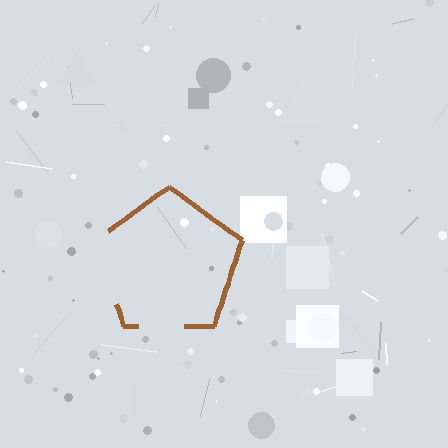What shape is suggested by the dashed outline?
The dashed outline suggests a pentagon.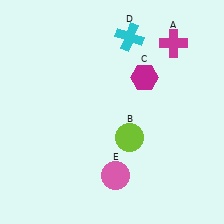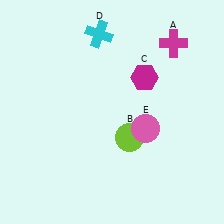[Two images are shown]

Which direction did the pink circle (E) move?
The pink circle (E) moved up.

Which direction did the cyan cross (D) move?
The cyan cross (D) moved left.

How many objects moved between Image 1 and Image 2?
2 objects moved between the two images.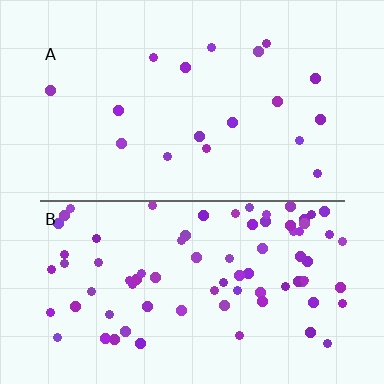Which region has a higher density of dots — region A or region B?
B (the bottom).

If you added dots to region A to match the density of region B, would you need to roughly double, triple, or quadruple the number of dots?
Approximately quadruple.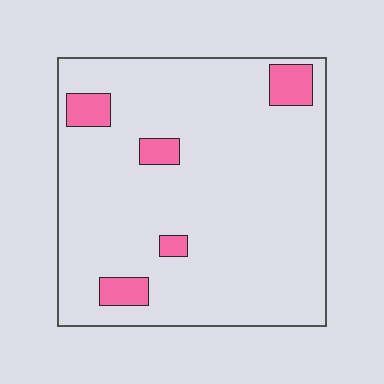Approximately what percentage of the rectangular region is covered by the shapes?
Approximately 10%.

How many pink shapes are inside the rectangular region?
5.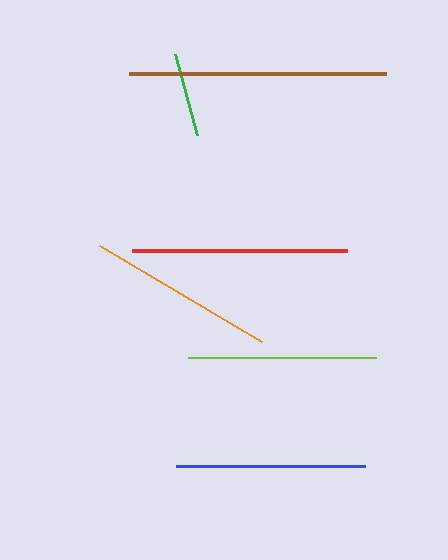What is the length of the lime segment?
The lime segment is approximately 188 pixels long.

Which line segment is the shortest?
The green line is the shortest at approximately 84 pixels.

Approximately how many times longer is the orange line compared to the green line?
The orange line is approximately 2.2 times the length of the green line.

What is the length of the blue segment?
The blue segment is approximately 190 pixels long.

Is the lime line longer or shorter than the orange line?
The lime line is longer than the orange line.